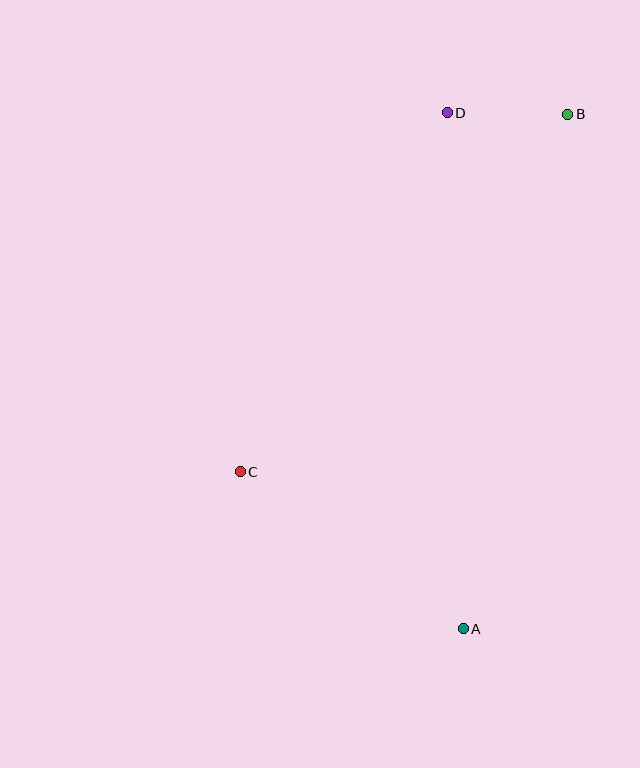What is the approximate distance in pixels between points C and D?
The distance between C and D is approximately 414 pixels.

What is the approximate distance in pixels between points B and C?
The distance between B and C is approximately 485 pixels.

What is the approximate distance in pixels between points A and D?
The distance between A and D is approximately 516 pixels.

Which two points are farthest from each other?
Points A and B are farthest from each other.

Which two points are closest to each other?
Points B and D are closest to each other.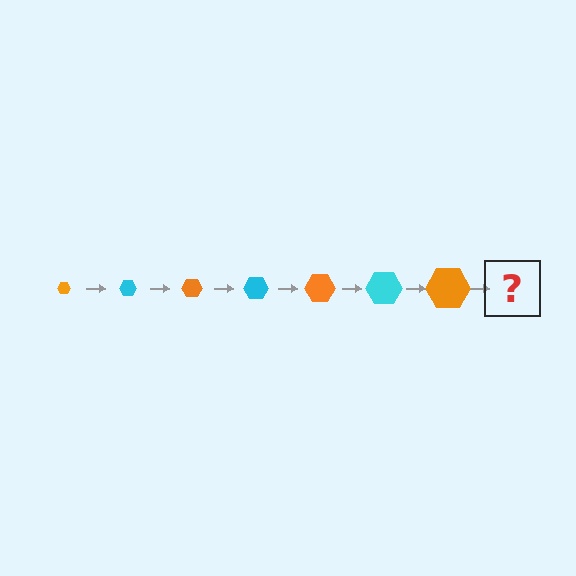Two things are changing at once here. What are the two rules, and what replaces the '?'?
The two rules are that the hexagon grows larger each step and the color cycles through orange and cyan. The '?' should be a cyan hexagon, larger than the previous one.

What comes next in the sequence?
The next element should be a cyan hexagon, larger than the previous one.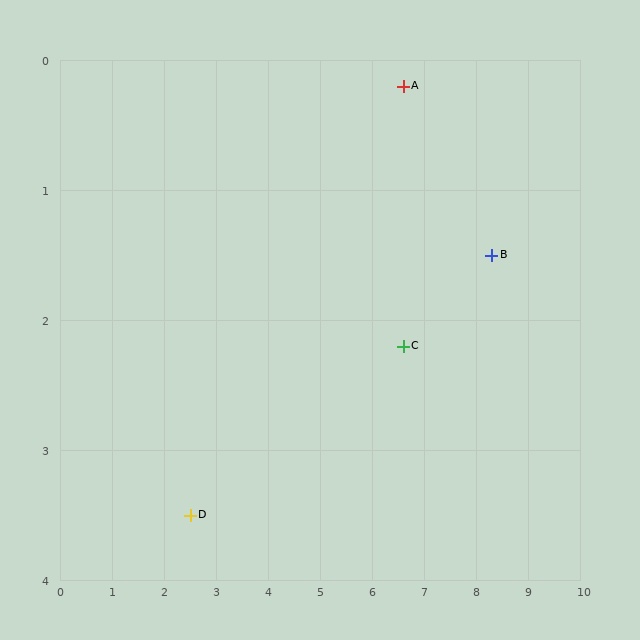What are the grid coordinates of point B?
Point B is at approximately (8.3, 1.5).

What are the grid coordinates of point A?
Point A is at approximately (6.6, 0.2).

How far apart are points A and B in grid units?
Points A and B are about 2.1 grid units apart.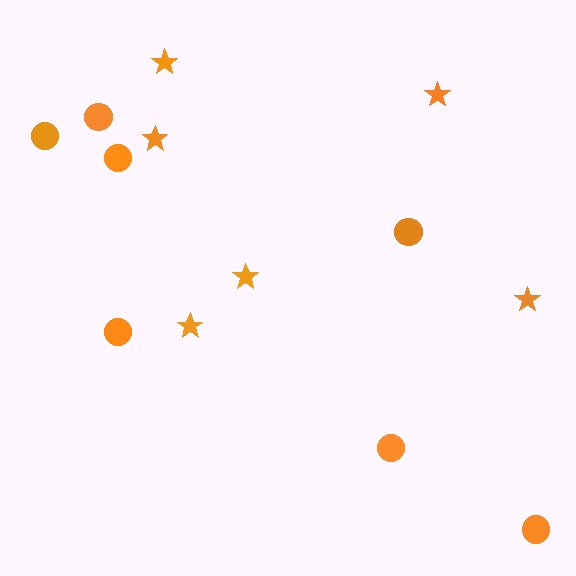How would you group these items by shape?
There are 2 groups: one group of stars (6) and one group of circles (7).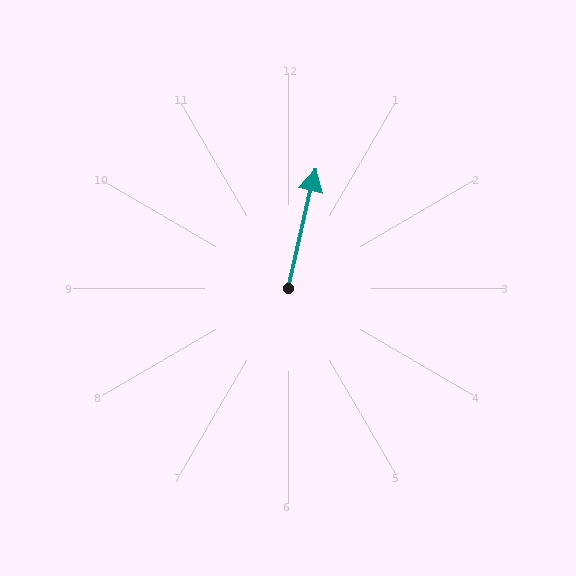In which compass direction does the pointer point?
North.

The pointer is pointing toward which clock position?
Roughly 12 o'clock.